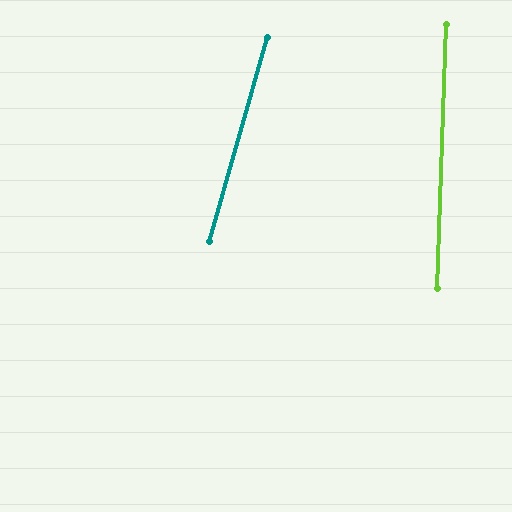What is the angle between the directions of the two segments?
Approximately 14 degrees.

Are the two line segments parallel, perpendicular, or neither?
Neither parallel nor perpendicular — they differ by about 14°.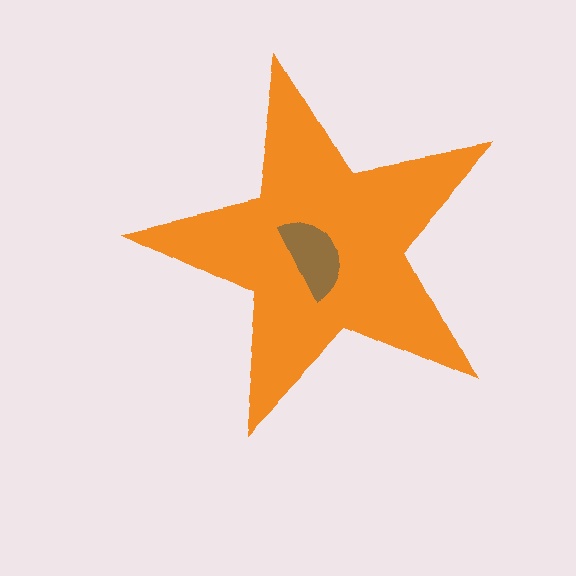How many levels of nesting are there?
2.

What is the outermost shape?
The orange star.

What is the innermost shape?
The brown semicircle.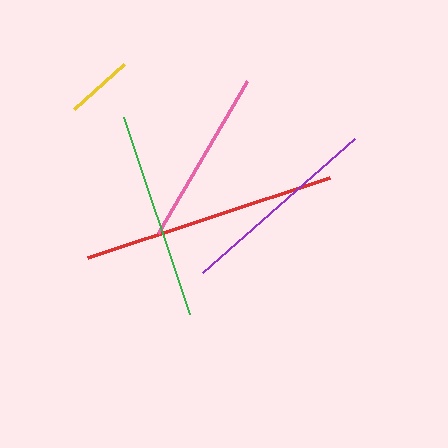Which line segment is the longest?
The red line is the longest at approximately 255 pixels.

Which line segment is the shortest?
The yellow line is the shortest at approximately 68 pixels.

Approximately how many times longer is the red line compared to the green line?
The red line is approximately 1.2 times the length of the green line.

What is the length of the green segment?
The green segment is approximately 208 pixels long.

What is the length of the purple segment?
The purple segment is approximately 203 pixels long.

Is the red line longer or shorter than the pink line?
The red line is longer than the pink line.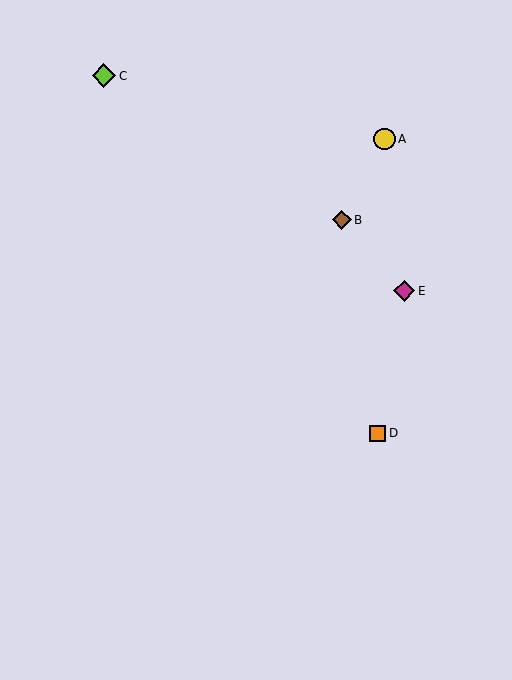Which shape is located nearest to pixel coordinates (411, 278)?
The magenta diamond (labeled E) at (404, 291) is nearest to that location.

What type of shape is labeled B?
Shape B is a brown diamond.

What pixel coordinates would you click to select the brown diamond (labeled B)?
Click at (342, 220) to select the brown diamond B.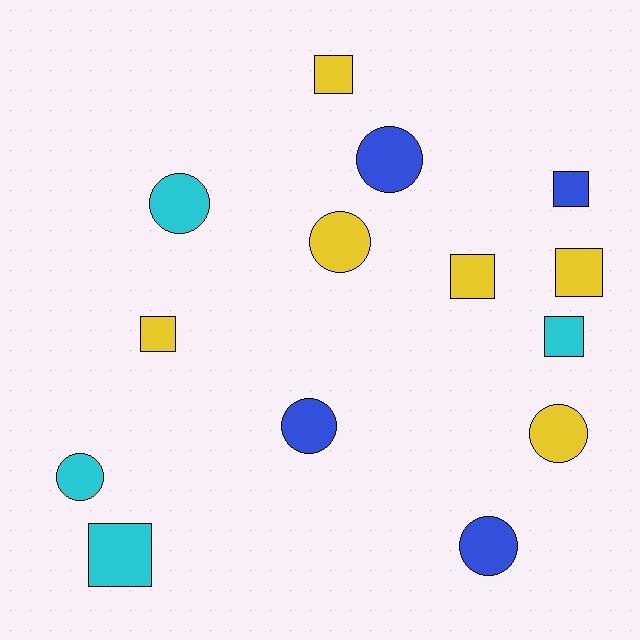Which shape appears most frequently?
Square, with 7 objects.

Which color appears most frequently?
Yellow, with 6 objects.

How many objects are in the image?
There are 14 objects.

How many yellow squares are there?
There are 4 yellow squares.